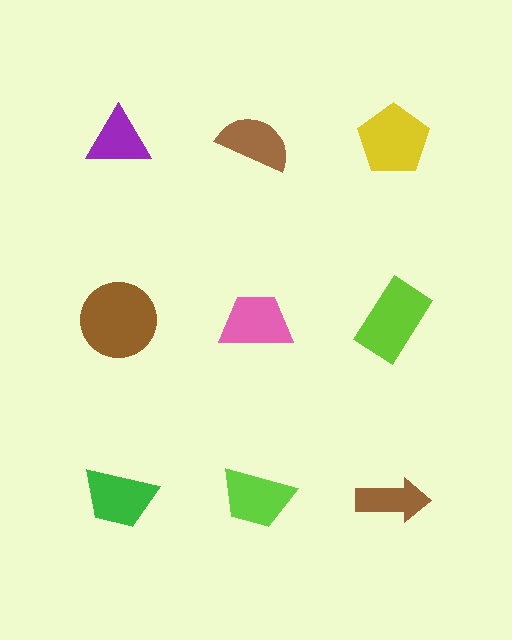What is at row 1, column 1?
A purple triangle.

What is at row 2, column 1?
A brown circle.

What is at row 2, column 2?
A pink trapezoid.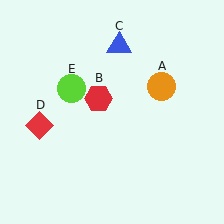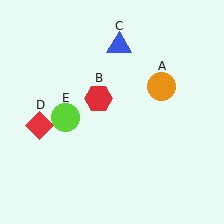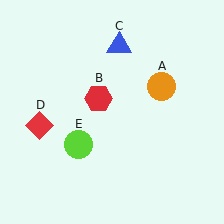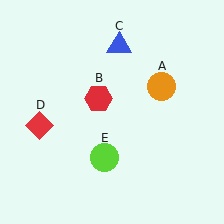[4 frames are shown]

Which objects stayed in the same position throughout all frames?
Orange circle (object A) and red hexagon (object B) and blue triangle (object C) and red diamond (object D) remained stationary.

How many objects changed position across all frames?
1 object changed position: lime circle (object E).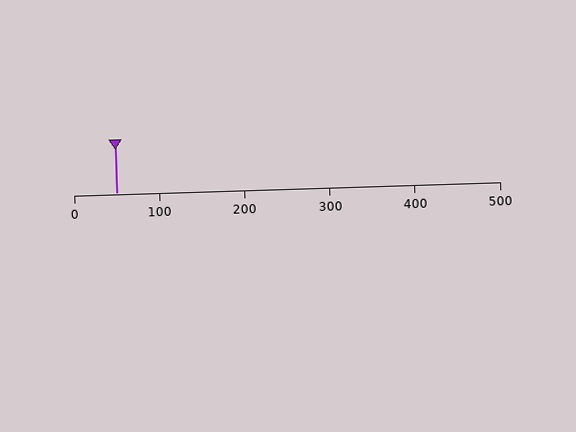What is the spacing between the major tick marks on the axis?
The major ticks are spaced 100 apart.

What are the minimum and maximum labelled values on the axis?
The axis runs from 0 to 500.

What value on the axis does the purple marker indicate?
The marker indicates approximately 50.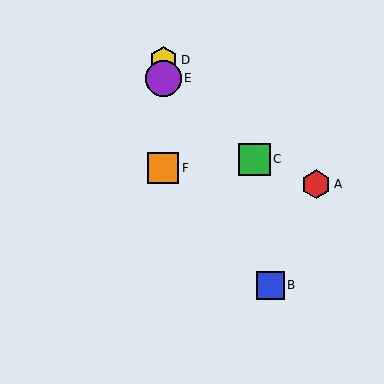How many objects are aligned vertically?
3 objects (D, E, F) are aligned vertically.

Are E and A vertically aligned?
No, E is at x≈163 and A is at x≈316.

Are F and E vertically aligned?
Yes, both are at x≈163.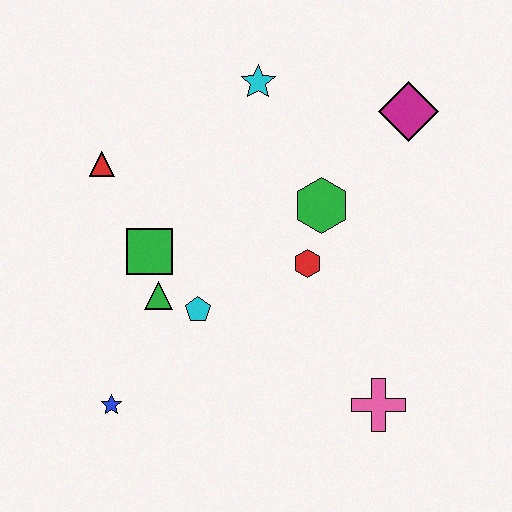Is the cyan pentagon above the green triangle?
No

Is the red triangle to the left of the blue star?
Yes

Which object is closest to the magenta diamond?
The green hexagon is closest to the magenta diamond.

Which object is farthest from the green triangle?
The magenta diamond is farthest from the green triangle.